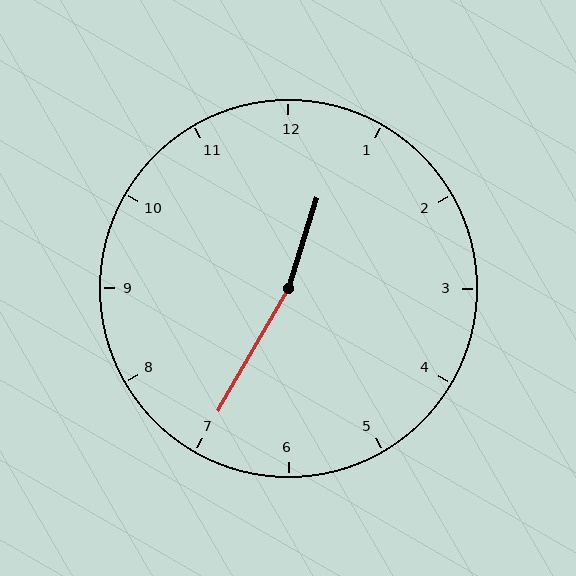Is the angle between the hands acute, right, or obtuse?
It is obtuse.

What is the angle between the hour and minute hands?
Approximately 168 degrees.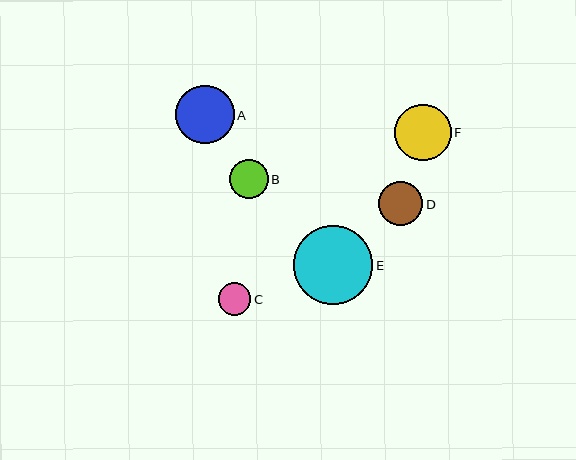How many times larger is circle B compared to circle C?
Circle B is approximately 1.2 times the size of circle C.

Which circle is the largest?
Circle E is the largest with a size of approximately 79 pixels.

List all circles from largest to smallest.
From largest to smallest: E, A, F, D, B, C.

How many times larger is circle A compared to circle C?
Circle A is approximately 1.8 times the size of circle C.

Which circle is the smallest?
Circle C is the smallest with a size of approximately 33 pixels.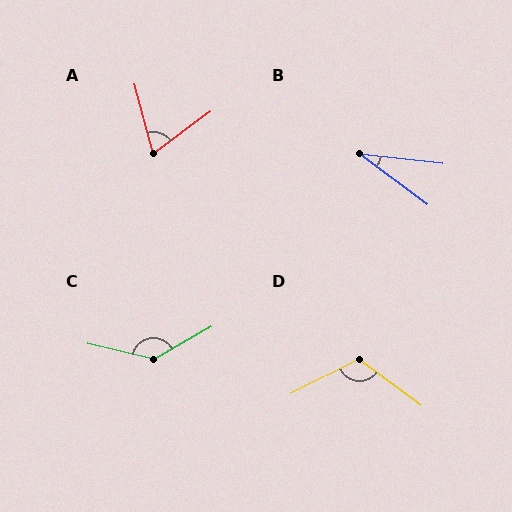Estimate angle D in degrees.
Approximately 116 degrees.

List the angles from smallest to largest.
B (30°), A (69°), D (116°), C (137°).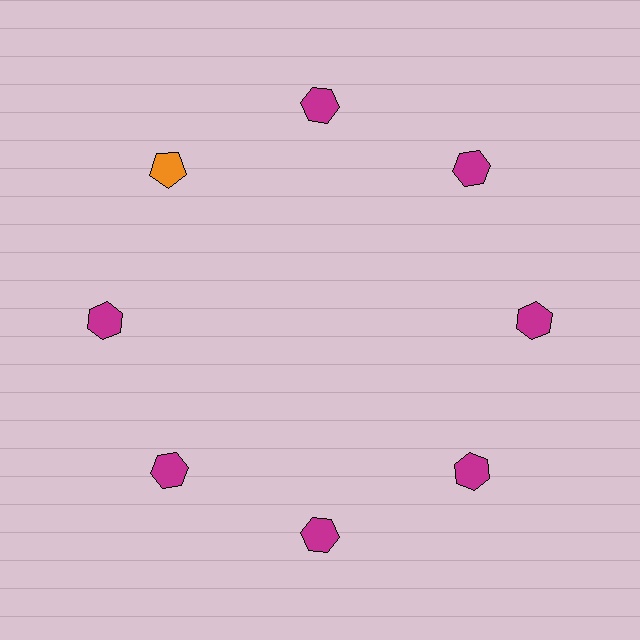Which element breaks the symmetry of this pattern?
The orange pentagon at roughly the 10 o'clock position breaks the symmetry. All other shapes are magenta hexagons.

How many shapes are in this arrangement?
There are 8 shapes arranged in a ring pattern.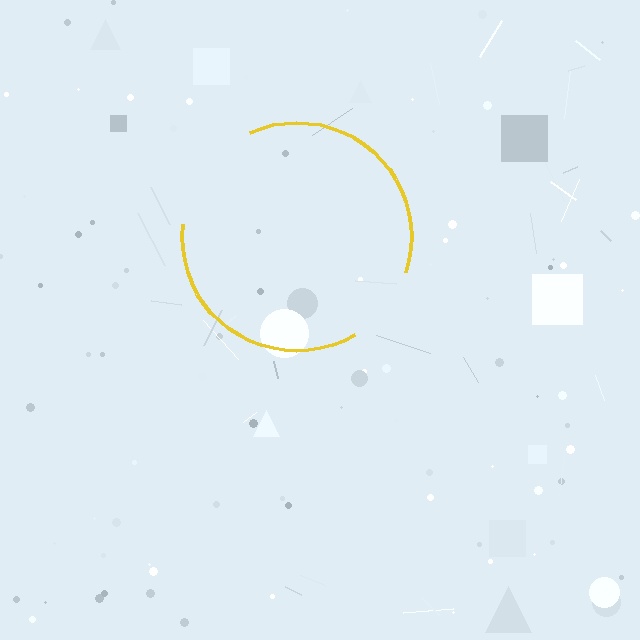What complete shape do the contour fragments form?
The contour fragments form a circle.